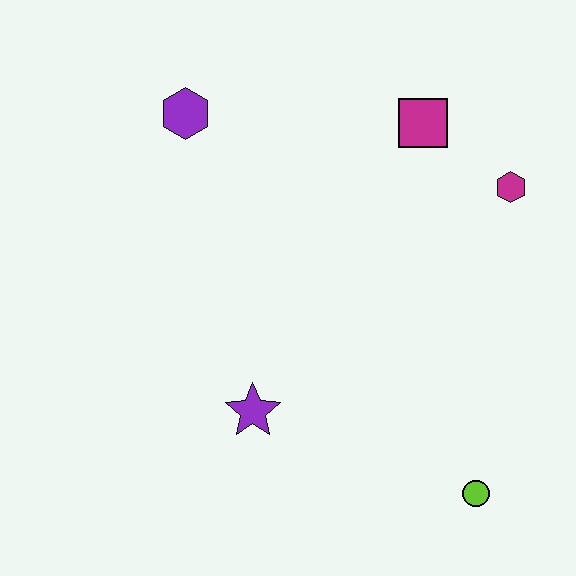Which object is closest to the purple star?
The lime circle is closest to the purple star.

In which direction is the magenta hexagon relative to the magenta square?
The magenta hexagon is to the right of the magenta square.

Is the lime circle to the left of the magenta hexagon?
Yes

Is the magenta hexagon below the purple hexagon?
Yes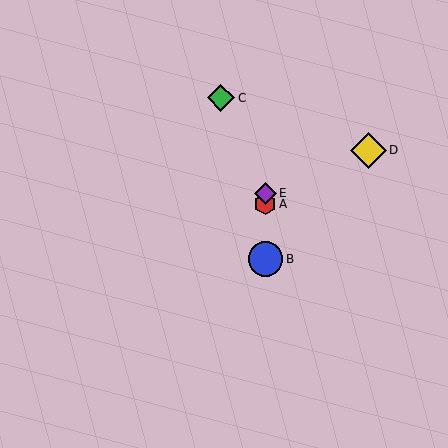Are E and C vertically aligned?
No, E is at x≈265 and C is at x≈221.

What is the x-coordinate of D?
Object D is at x≈368.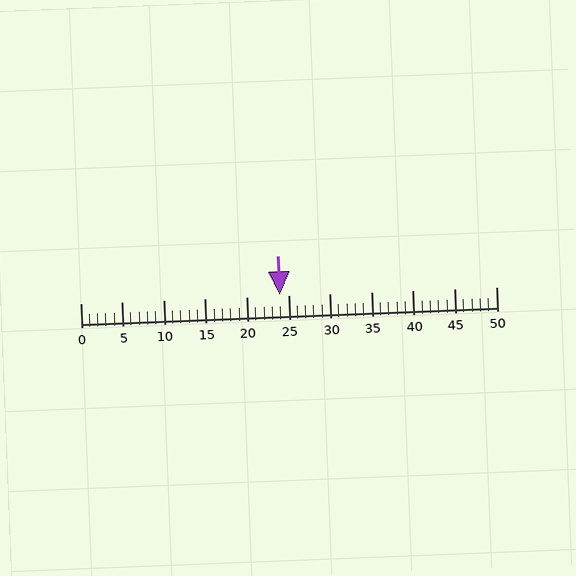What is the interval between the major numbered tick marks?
The major tick marks are spaced 5 units apart.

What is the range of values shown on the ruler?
The ruler shows values from 0 to 50.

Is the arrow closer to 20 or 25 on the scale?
The arrow is closer to 25.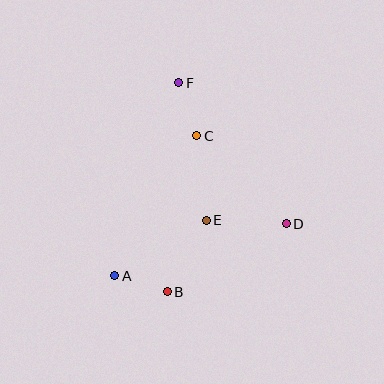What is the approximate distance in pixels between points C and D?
The distance between C and D is approximately 126 pixels.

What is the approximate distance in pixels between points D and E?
The distance between D and E is approximately 80 pixels.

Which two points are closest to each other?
Points A and B are closest to each other.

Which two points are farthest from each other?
Points B and F are farthest from each other.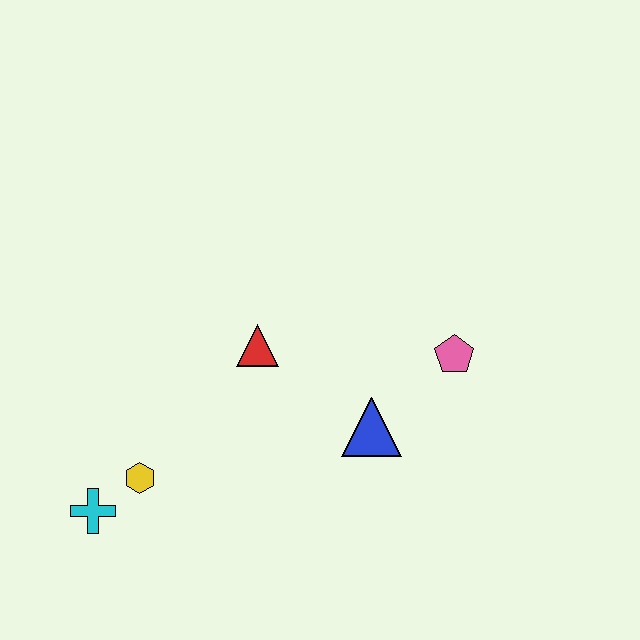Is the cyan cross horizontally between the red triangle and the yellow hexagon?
No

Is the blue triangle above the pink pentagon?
No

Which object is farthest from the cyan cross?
The pink pentagon is farthest from the cyan cross.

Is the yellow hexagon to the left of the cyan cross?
No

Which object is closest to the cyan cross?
The yellow hexagon is closest to the cyan cross.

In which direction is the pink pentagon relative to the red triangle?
The pink pentagon is to the right of the red triangle.